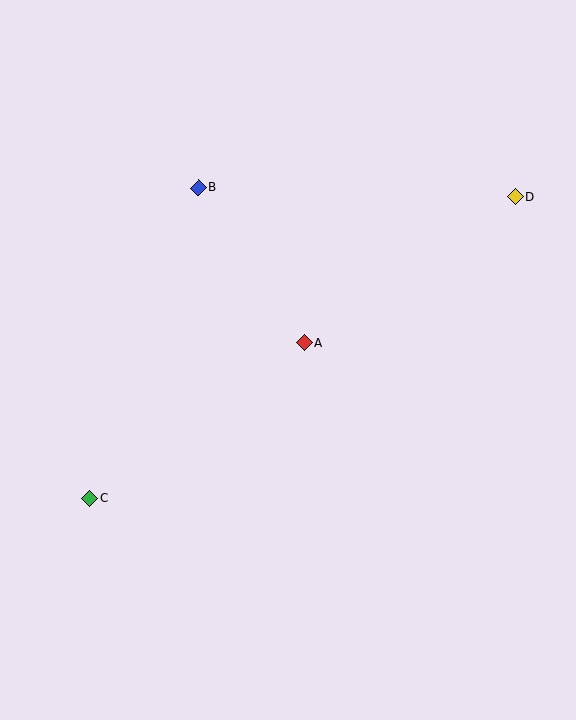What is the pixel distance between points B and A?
The distance between B and A is 188 pixels.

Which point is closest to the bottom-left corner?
Point C is closest to the bottom-left corner.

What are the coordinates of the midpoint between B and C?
The midpoint between B and C is at (144, 343).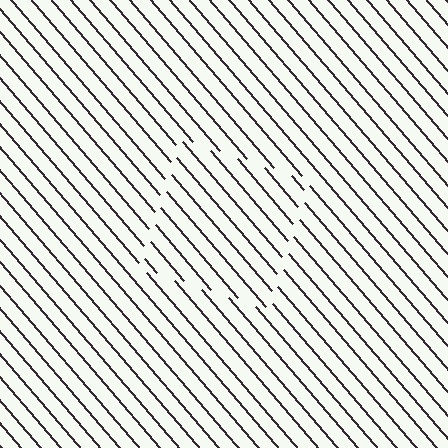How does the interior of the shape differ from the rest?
The interior of the shape contains the same grating, shifted by half a period — the contour is defined by the phase discontinuity where line-ends from the inner and outer gratings abut.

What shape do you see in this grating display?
An illusory square. The interior of the shape contains the same grating, shifted by half a period — the contour is defined by the phase discontinuity where line-ends from the inner and outer gratings abut.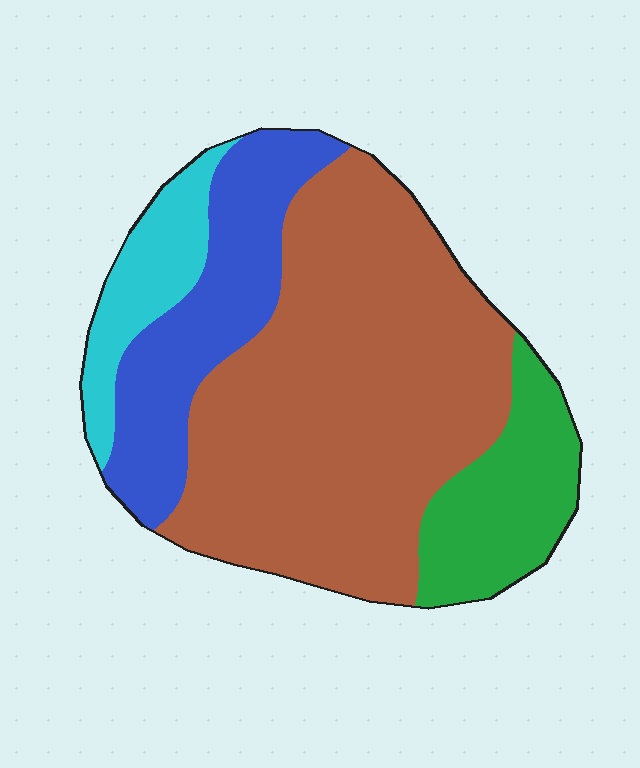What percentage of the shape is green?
Green takes up about one eighth (1/8) of the shape.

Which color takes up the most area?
Brown, at roughly 55%.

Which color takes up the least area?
Cyan, at roughly 10%.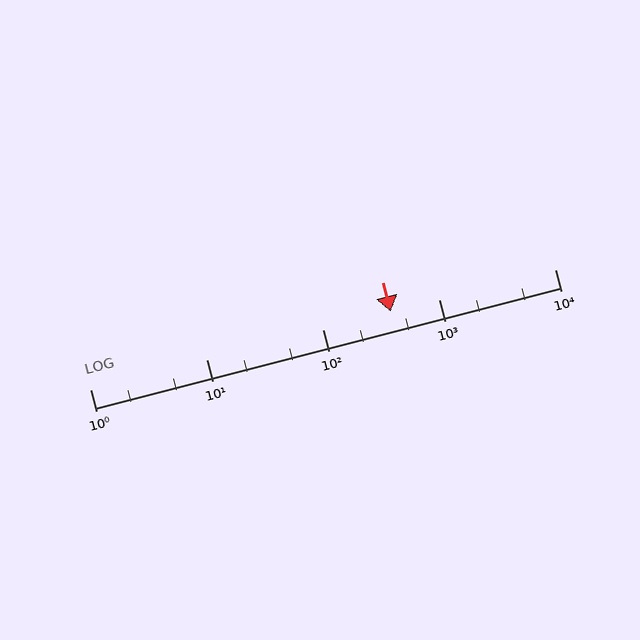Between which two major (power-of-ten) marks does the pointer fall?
The pointer is between 100 and 1000.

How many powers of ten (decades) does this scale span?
The scale spans 4 decades, from 1 to 10000.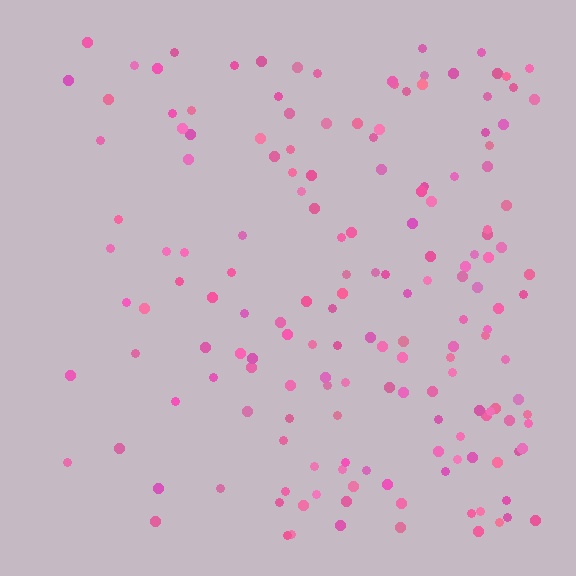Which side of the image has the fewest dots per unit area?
The left.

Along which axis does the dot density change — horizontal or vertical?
Horizontal.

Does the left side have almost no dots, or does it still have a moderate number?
Still a moderate number, just noticeably fewer than the right.